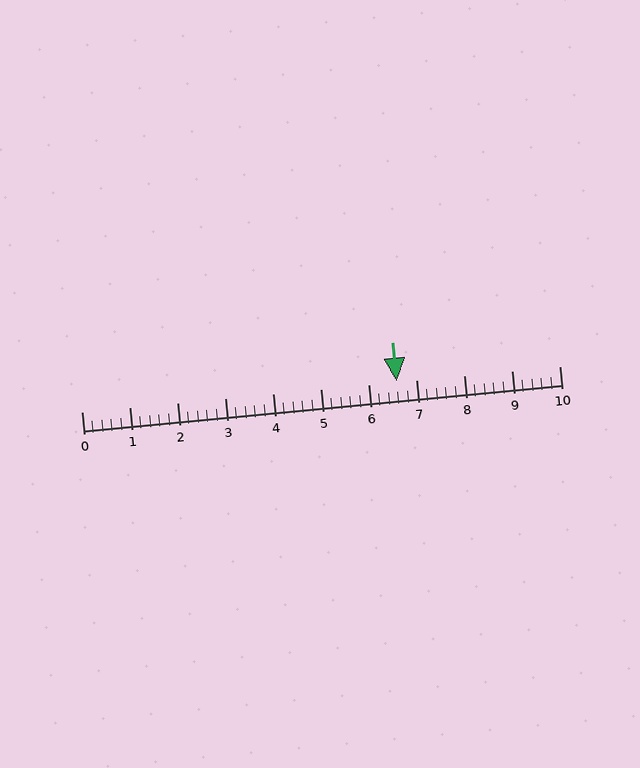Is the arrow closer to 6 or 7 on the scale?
The arrow is closer to 7.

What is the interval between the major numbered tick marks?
The major tick marks are spaced 1 units apart.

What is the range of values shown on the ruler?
The ruler shows values from 0 to 10.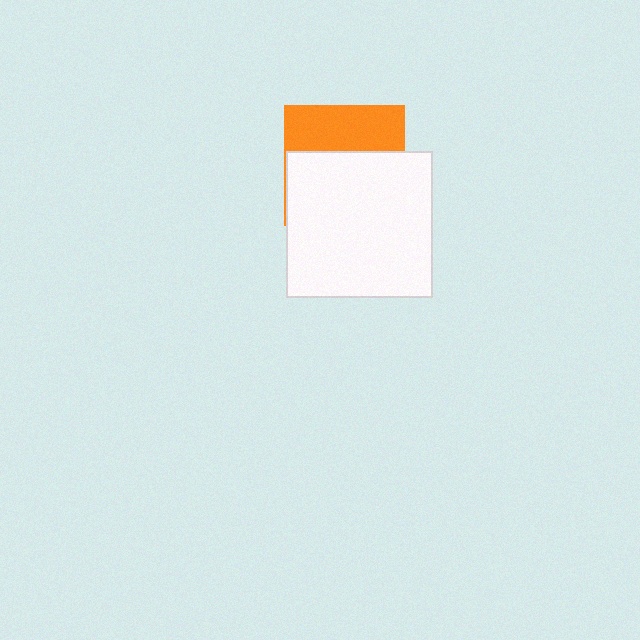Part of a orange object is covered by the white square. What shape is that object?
It is a square.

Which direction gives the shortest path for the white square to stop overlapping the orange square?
Moving down gives the shortest separation.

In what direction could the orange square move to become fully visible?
The orange square could move up. That would shift it out from behind the white square entirely.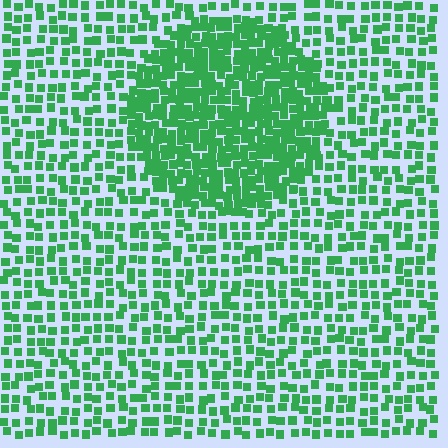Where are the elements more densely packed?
The elements are more densely packed inside the circle boundary.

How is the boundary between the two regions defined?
The boundary is defined by a change in element density (approximately 2.1x ratio). All elements are the same color, size, and shape.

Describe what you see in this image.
The image contains small green elements arranged at two different densities. A circle-shaped region is visible where the elements are more densely packed than the surrounding area.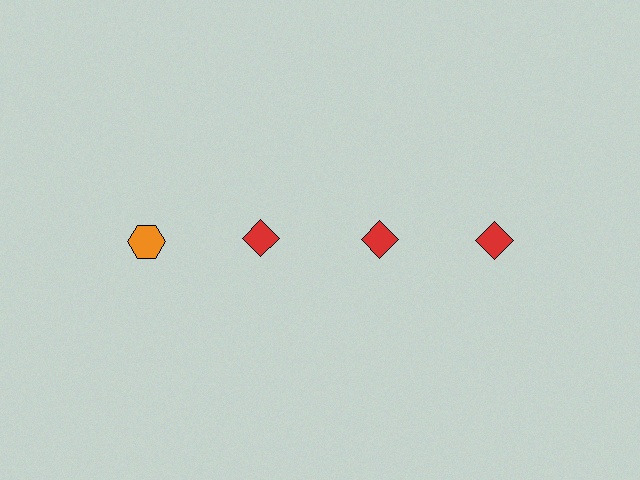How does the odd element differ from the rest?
It differs in both color (orange instead of red) and shape (hexagon instead of diamond).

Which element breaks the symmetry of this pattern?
The orange hexagon in the top row, leftmost column breaks the symmetry. All other shapes are red diamonds.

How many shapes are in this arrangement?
There are 4 shapes arranged in a grid pattern.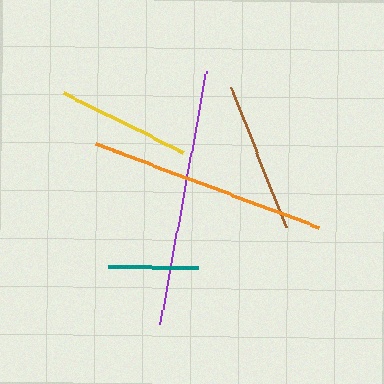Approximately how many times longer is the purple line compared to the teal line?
The purple line is approximately 2.8 times the length of the teal line.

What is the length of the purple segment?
The purple segment is approximately 257 pixels long.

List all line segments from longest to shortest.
From longest to shortest: purple, orange, brown, yellow, teal.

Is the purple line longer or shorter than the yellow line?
The purple line is longer than the yellow line.